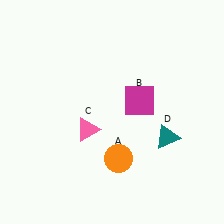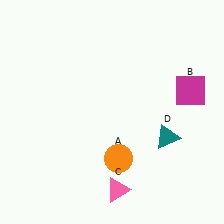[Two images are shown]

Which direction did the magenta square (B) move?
The magenta square (B) moved right.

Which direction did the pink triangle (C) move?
The pink triangle (C) moved down.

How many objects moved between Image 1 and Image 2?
2 objects moved between the two images.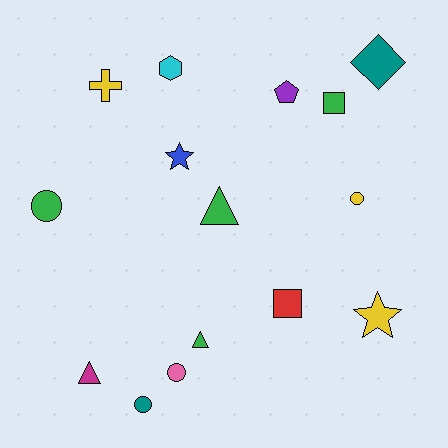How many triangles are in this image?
There are 3 triangles.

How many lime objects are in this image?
There are no lime objects.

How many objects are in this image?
There are 15 objects.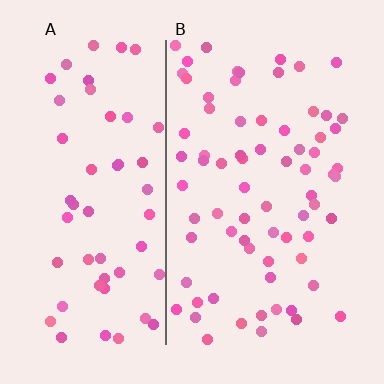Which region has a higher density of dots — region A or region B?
B (the right).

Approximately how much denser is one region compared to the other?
Approximately 1.3× — region B over region A.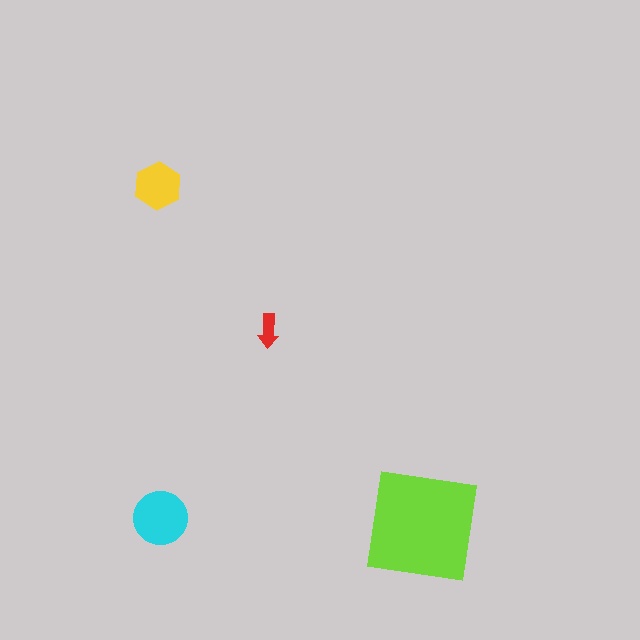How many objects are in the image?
There are 4 objects in the image.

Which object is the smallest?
The red arrow.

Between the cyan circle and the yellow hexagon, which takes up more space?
The cyan circle.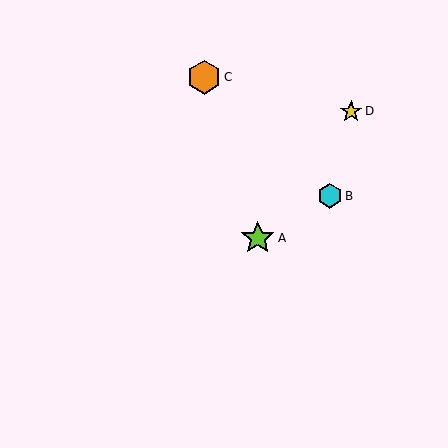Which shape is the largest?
The orange hexagon (labeled C) is the largest.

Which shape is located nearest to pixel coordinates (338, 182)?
The cyan hexagon (labeled B) at (330, 196) is nearest to that location.